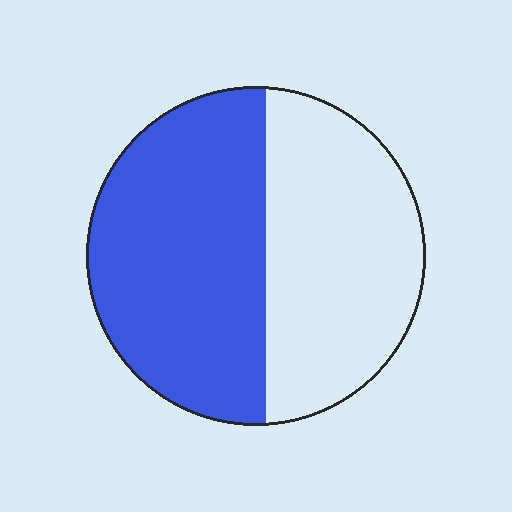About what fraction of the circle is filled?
About one half (1/2).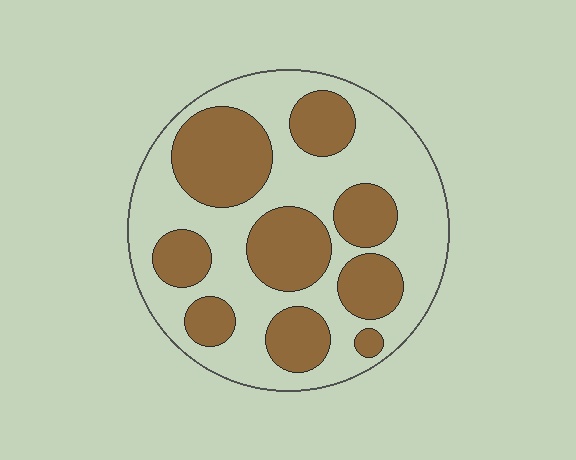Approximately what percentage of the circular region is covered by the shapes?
Approximately 40%.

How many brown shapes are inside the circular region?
9.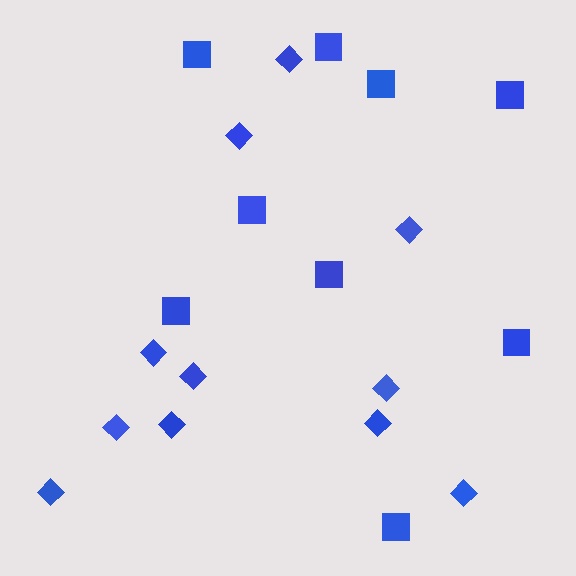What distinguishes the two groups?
There are 2 groups: one group of squares (9) and one group of diamonds (11).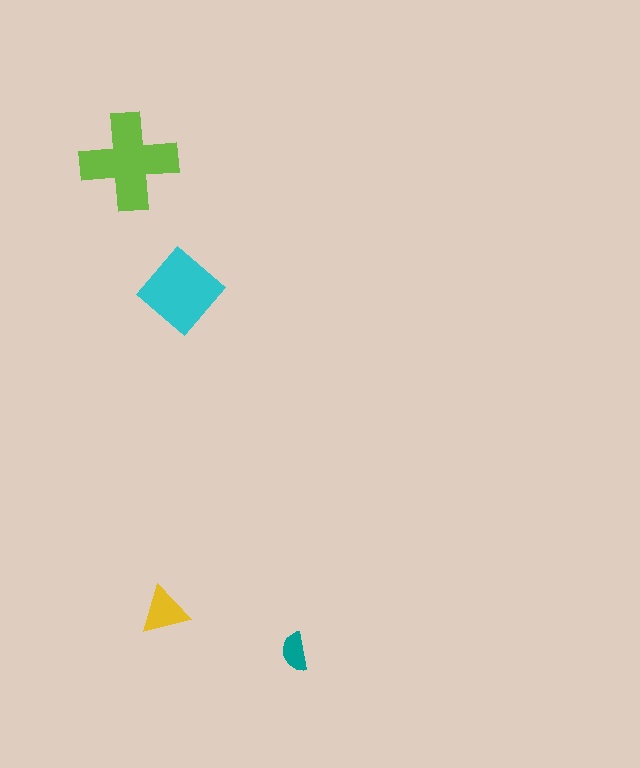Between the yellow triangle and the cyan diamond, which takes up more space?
The cyan diamond.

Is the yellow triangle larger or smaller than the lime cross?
Smaller.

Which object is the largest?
The lime cross.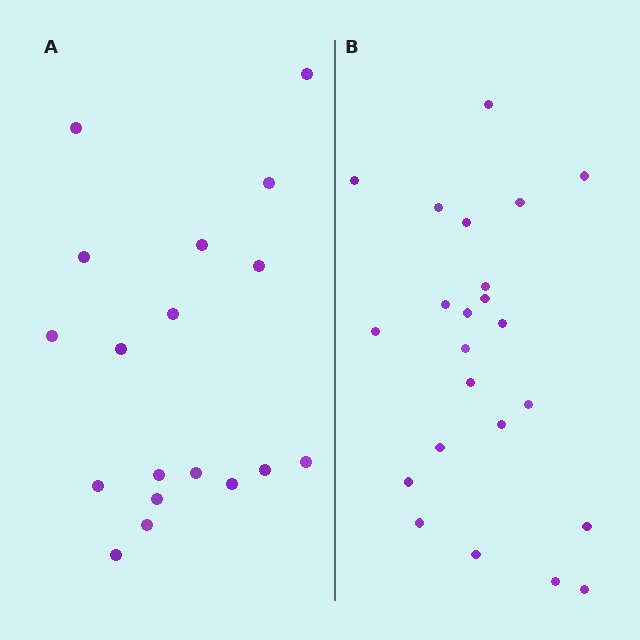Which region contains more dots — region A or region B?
Region B (the right region) has more dots.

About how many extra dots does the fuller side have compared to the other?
Region B has about 5 more dots than region A.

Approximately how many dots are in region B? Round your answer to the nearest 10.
About 20 dots. (The exact count is 23, which rounds to 20.)